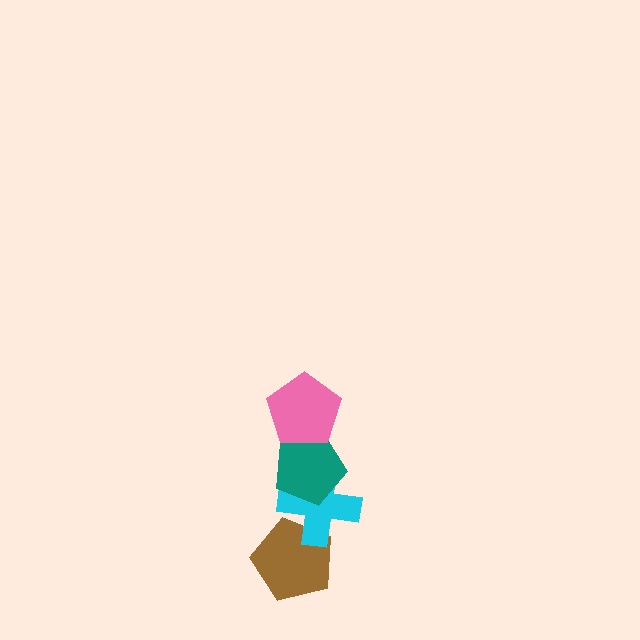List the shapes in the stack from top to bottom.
From top to bottom: the pink pentagon, the teal pentagon, the cyan cross, the brown pentagon.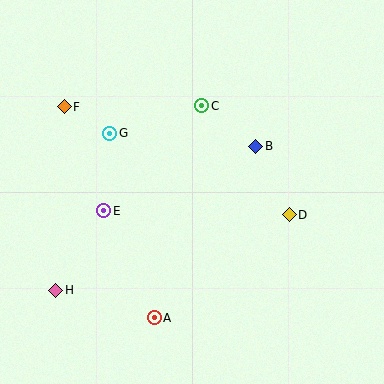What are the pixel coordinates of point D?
Point D is at (289, 215).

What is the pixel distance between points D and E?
The distance between D and E is 186 pixels.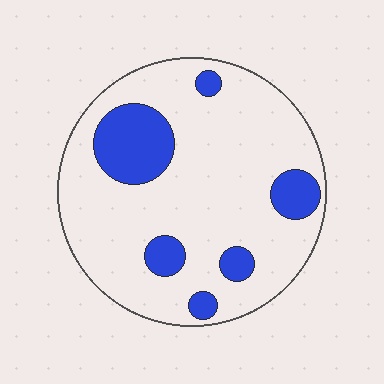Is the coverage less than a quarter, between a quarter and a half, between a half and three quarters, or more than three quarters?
Less than a quarter.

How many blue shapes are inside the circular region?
6.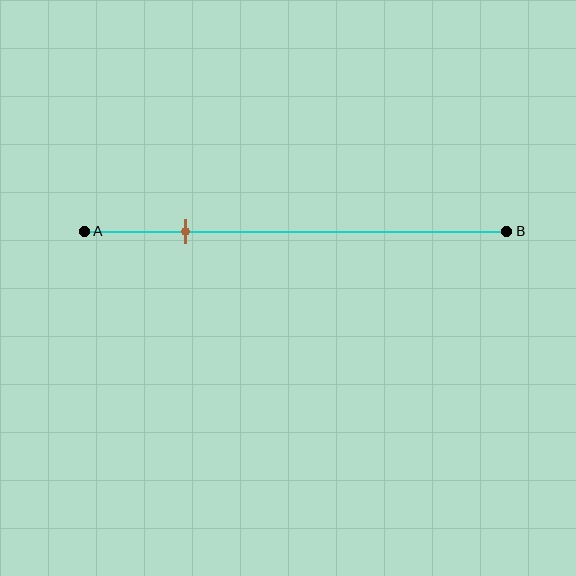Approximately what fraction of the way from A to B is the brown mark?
The brown mark is approximately 25% of the way from A to B.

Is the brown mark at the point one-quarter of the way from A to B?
Yes, the mark is approximately at the one-quarter point.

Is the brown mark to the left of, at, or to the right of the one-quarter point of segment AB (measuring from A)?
The brown mark is approximately at the one-quarter point of segment AB.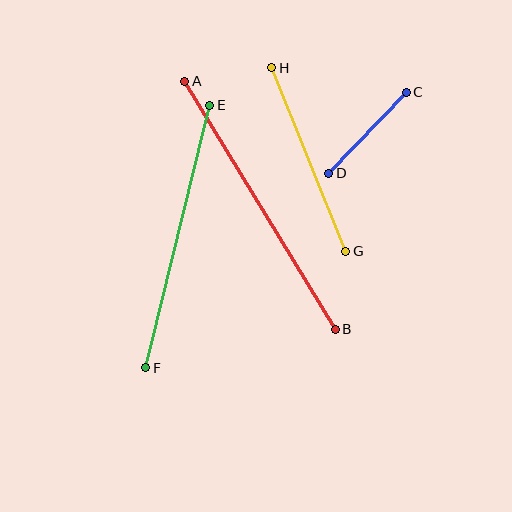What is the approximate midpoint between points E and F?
The midpoint is at approximately (178, 236) pixels.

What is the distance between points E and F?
The distance is approximately 270 pixels.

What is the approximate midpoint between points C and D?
The midpoint is at approximately (368, 133) pixels.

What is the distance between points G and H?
The distance is approximately 198 pixels.